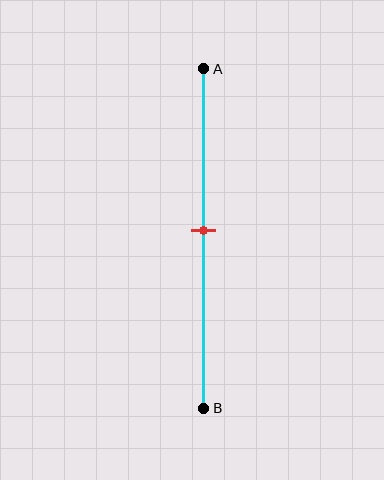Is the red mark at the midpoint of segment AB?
Yes, the mark is approximately at the midpoint.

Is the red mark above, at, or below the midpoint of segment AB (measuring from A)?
The red mark is approximately at the midpoint of segment AB.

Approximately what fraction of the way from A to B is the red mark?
The red mark is approximately 50% of the way from A to B.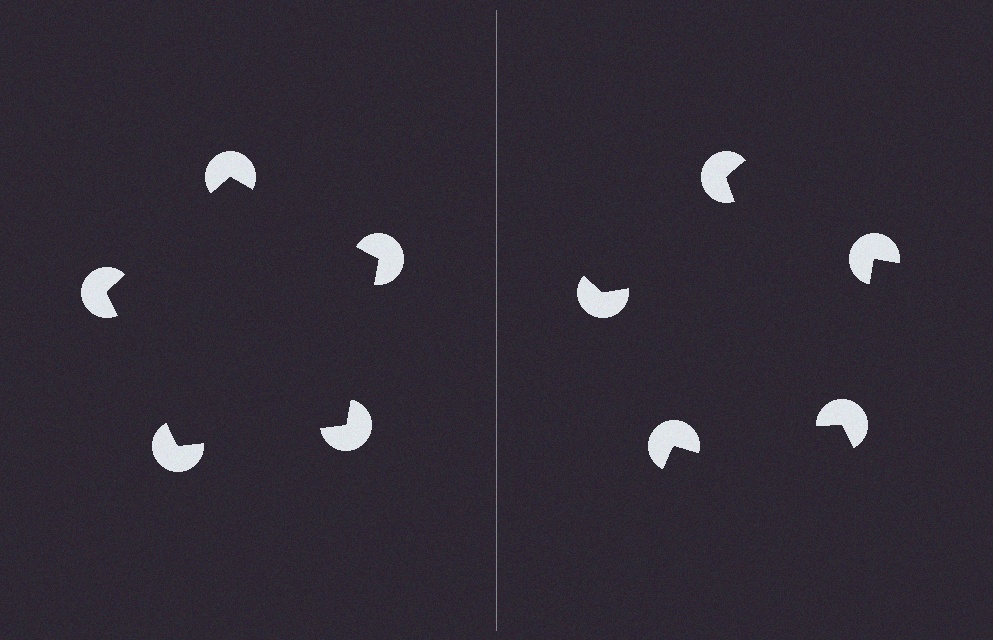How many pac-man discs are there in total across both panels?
10 — 5 on each side.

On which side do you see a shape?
An illusory pentagon appears on the left side. On the right side the wedge cuts are rotated, so no coherent shape forms.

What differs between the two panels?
The pac-man discs are positioned identically on both sides; only the wedge orientations differ. On the left they align to a pentagon; on the right they are misaligned.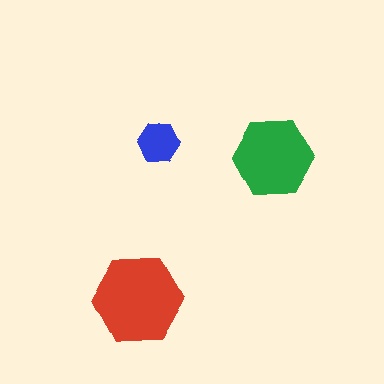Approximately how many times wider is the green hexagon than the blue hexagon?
About 2 times wider.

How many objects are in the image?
There are 3 objects in the image.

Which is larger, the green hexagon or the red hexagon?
The red one.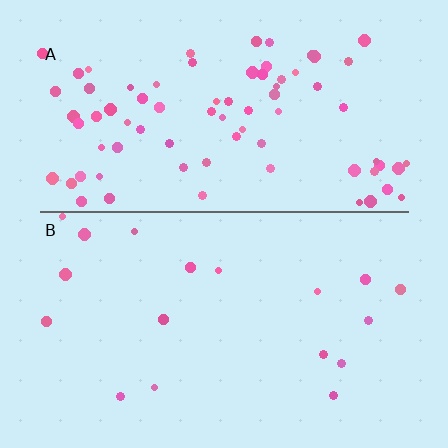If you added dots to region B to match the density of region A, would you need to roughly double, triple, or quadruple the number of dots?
Approximately quadruple.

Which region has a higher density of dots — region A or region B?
A (the top).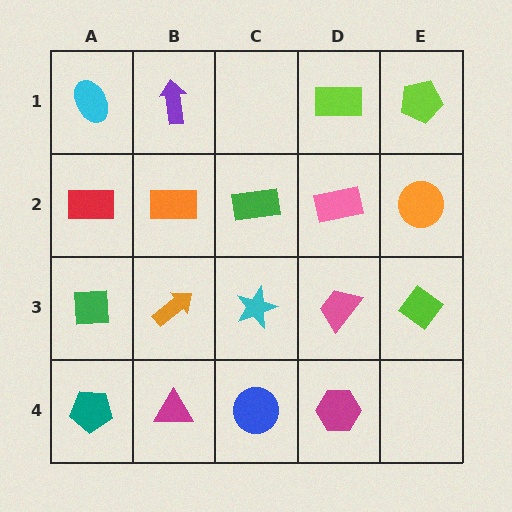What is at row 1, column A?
A cyan ellipse.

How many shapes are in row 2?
5 shapes.